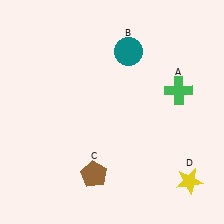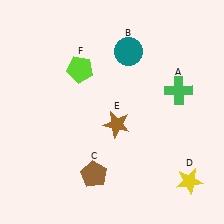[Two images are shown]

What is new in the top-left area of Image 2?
A lime pentagon (F) was added in the top-left area of Image 2.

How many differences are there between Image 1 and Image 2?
There are 2 differences between the two images.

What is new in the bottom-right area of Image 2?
A brown star (E) was added in the bottom-right area of Image 2.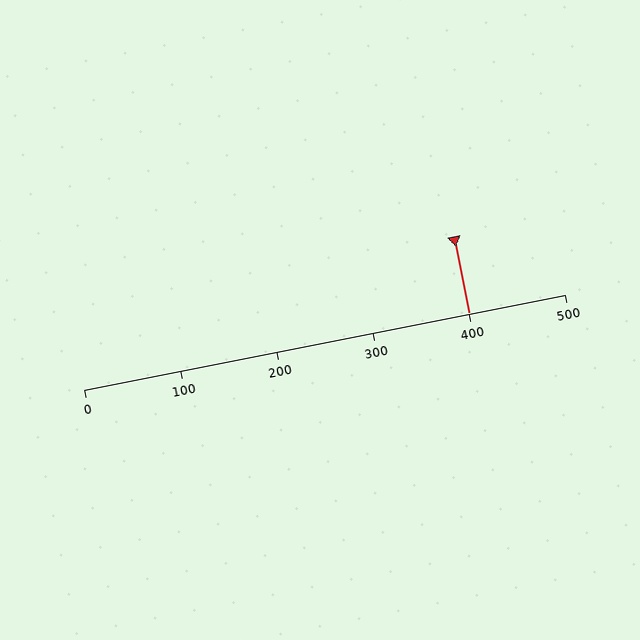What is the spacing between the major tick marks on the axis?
The major ticks are spaced 100 apart.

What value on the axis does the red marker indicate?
The marker indicates approximately 400.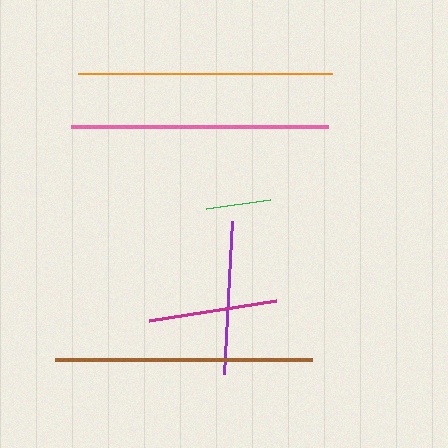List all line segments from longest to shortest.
From longest to shortest: brown, pink, orange, purple, magenta, green.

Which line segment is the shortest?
The green line is the shortest at approximately 64 pixels.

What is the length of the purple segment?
The purple segment is approximately 153 pixels long.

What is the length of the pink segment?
The pink segment is approximately 257 pixels long.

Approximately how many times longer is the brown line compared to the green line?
The brown line is approximately 4.0 times the length of the green line.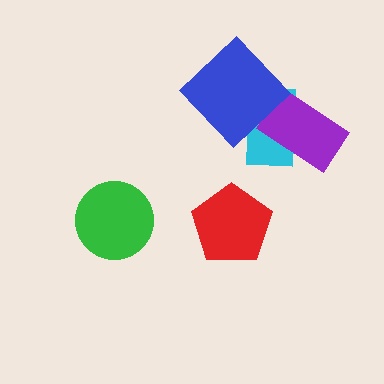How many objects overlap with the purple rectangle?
1 object overlaps with the purple rectangle.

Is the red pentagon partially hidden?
No, no other shape covers it.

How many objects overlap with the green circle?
0 objects overlap with the green circle.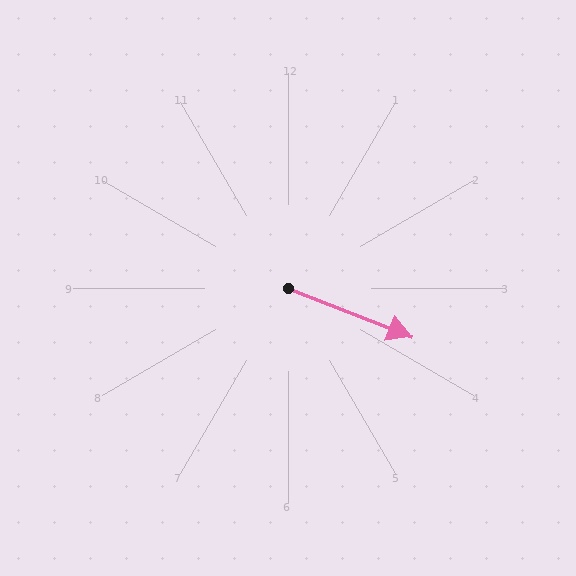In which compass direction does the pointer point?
East.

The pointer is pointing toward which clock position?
Roughly 4 o'clock.